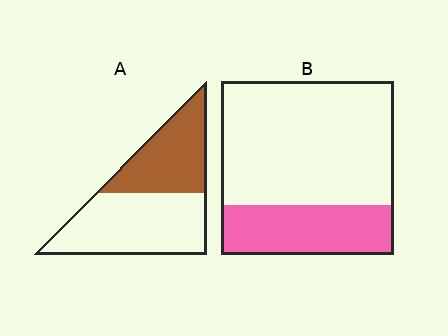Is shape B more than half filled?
No.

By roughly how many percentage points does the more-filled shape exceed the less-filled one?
By roughly 15 percentage points (A over B).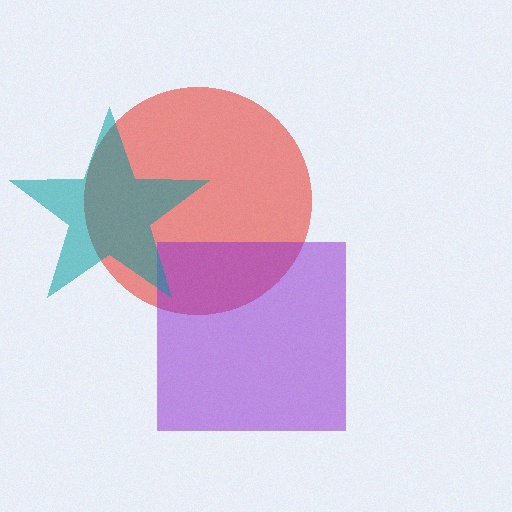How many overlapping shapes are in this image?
There are 3 overlapping shapes in the image.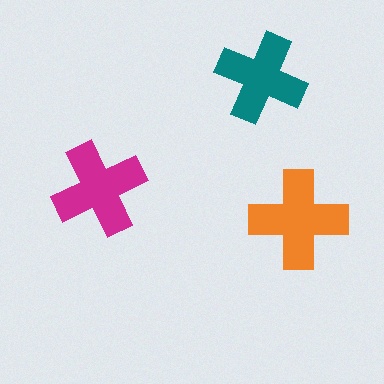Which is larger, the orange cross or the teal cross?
The orange one.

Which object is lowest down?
The orange cross is bottommost.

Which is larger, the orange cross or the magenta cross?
The orange one.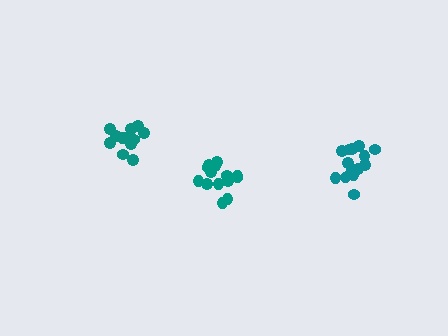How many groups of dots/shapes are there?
There are 3 groups.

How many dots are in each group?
Group 1: 14 dots, Group 2: 15 dots, Group 3: 13 dots (42 total).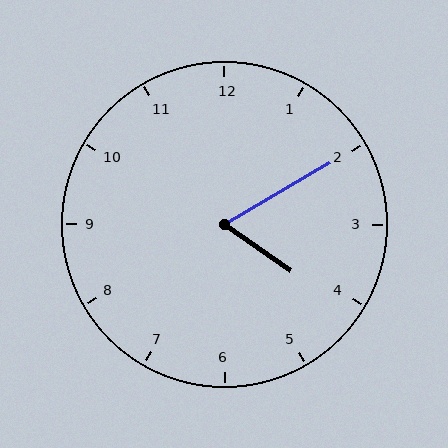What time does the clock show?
4:10.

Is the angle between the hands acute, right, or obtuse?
It is acute.